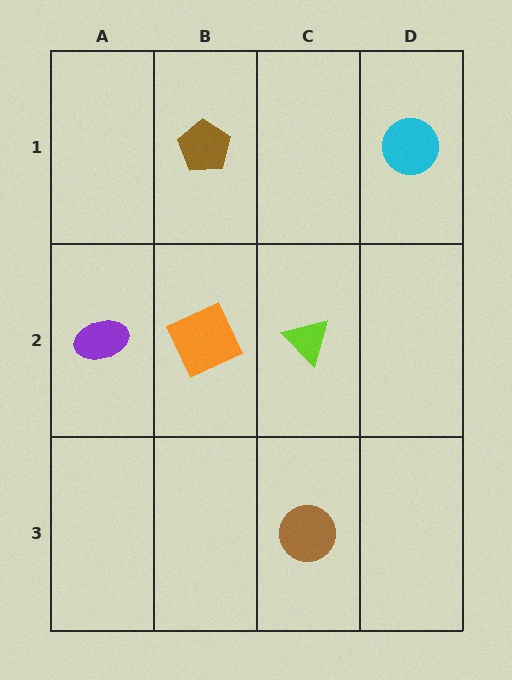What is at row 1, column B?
A brown pentagon.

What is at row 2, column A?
A purple ellipse.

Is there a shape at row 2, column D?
No, that cell is empty.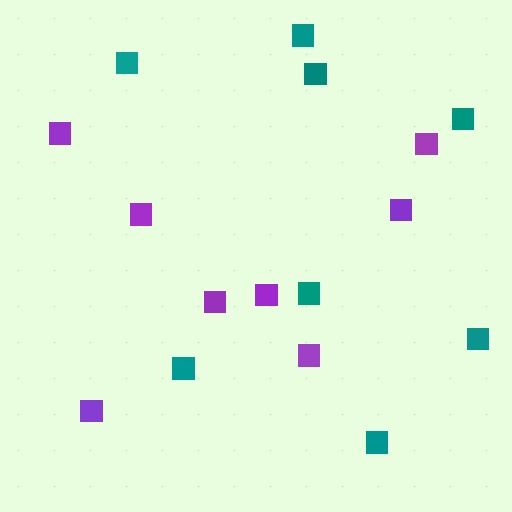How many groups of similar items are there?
There are 2 groups: one group of teal squares (8) and one group of purple squares (8).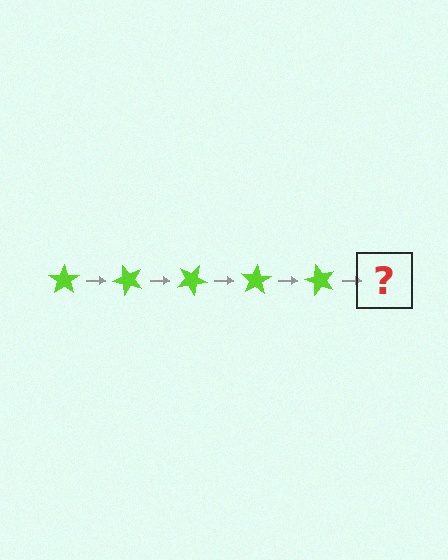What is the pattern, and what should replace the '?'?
The pattern is that the star rotates 50 degrees each step. The '?' should be a lime star rotated 250 degrees.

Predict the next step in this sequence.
The next step is a lime star rotated 250 degrees.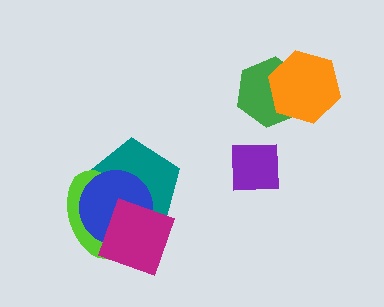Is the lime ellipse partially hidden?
Yes, it is partially covered by another shape.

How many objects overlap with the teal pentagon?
3 objects overlap with the teal pentagon.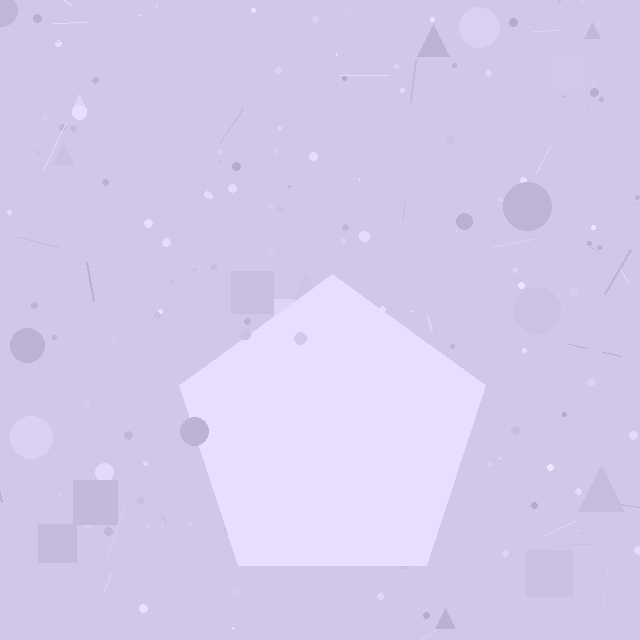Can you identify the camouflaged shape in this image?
The camouflaged shape is a pentagon.